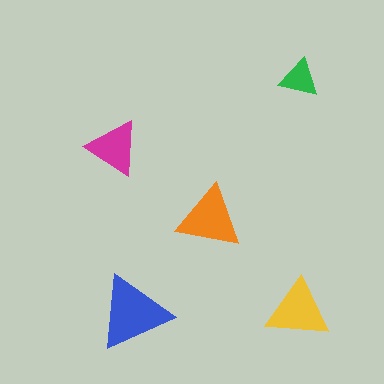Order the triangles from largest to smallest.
the blue one, the orange one, the yellow one, the magenta one, the green one.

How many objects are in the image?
There are 5 objects in the image.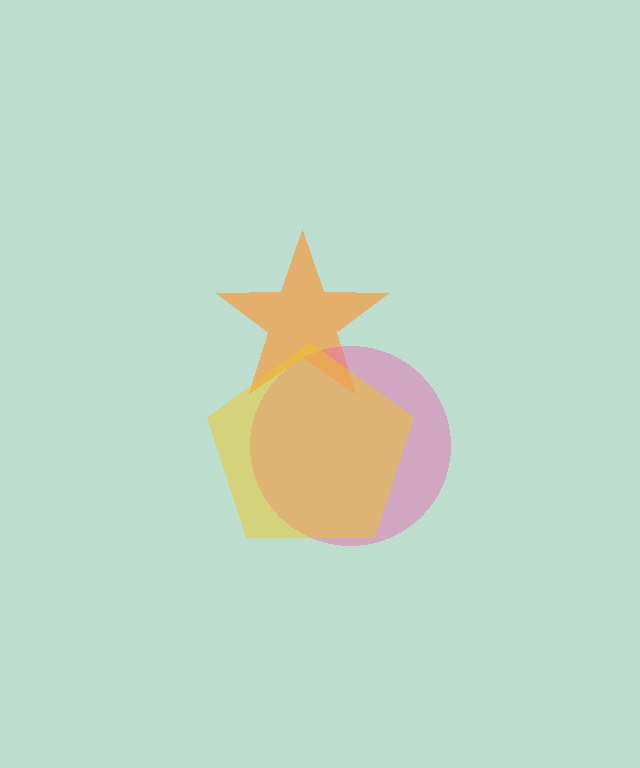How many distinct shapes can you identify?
There are 3 distinct shapes: an orange star, a pink circle, a yellow pentagon.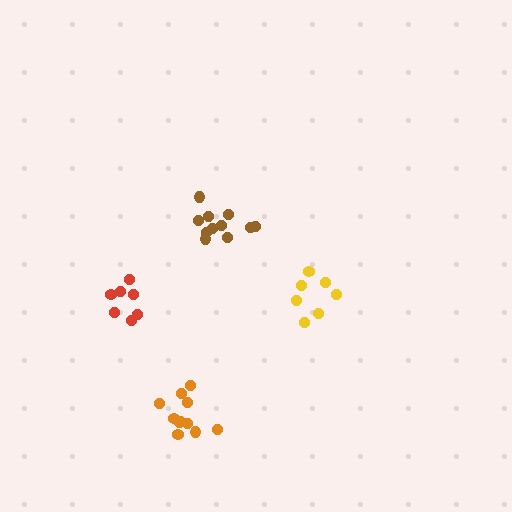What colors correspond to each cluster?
The clusters are colored: yellow, red, orange, brown.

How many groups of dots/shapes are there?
There are 4 groups.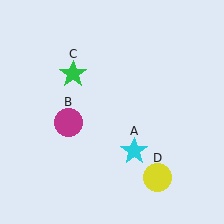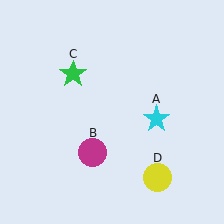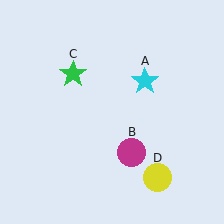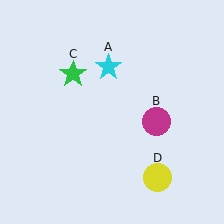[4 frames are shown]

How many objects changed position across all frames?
2 objects changed position: cyan star (object A), magenta circle (object B).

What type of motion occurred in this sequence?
The cyan star (object A), magenta circle (object B) rotated counterclockwise around the center of the scene.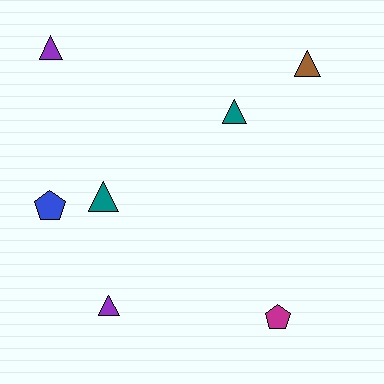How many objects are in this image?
There are 7 objects.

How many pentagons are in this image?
There are 2 pentagons.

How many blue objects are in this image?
There is 1 blue object.